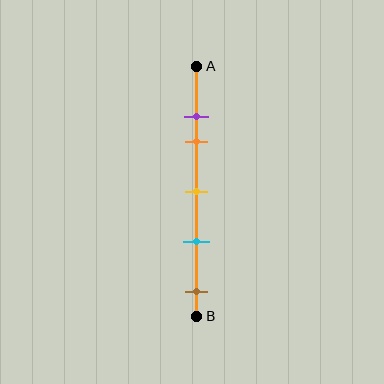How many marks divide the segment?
There are 5 marks dividing the segment.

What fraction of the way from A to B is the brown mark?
The brown mark is approximately 90% (0.9) of the way from A to B.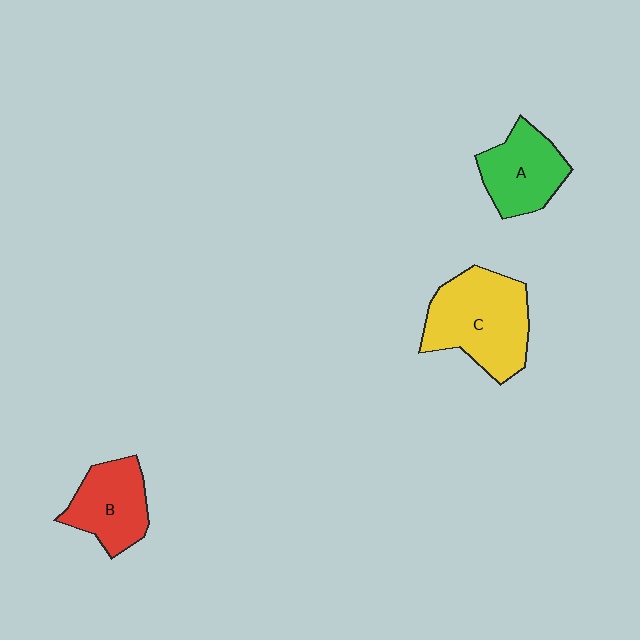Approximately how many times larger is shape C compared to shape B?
Approximately 1.5 times.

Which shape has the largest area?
Shape C (yellow).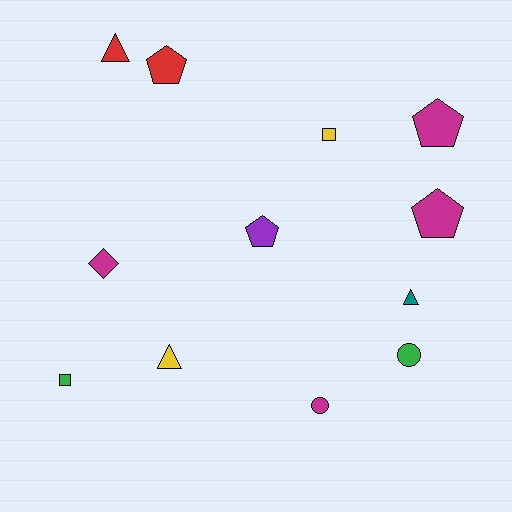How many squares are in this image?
There are 2 squares.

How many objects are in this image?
There are 12 objects.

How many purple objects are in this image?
There is 1 purple object.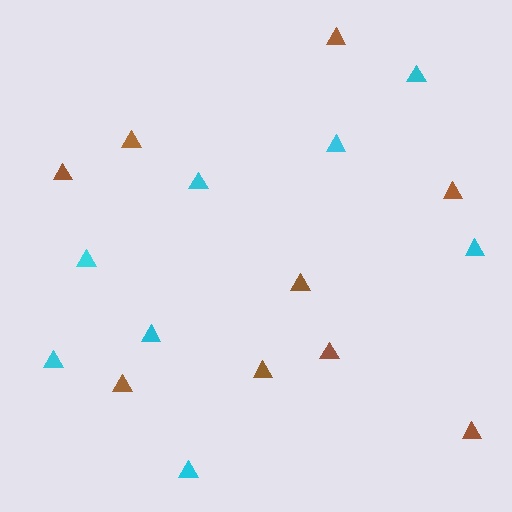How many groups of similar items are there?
There are 2 groups: one group of cyan triangles (8) and one group of brown triangles (9).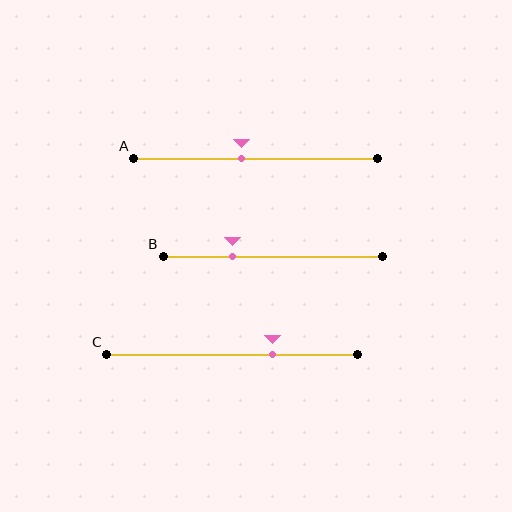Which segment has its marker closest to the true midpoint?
Segment A has its marker closest to the true midpoint.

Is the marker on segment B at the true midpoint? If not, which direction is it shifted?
No, the marker on segment B is shifted to the left by about 18% of the segment length.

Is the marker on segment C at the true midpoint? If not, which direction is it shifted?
No, the marker on segment C is shifted to the right by about 16% of the segment length.